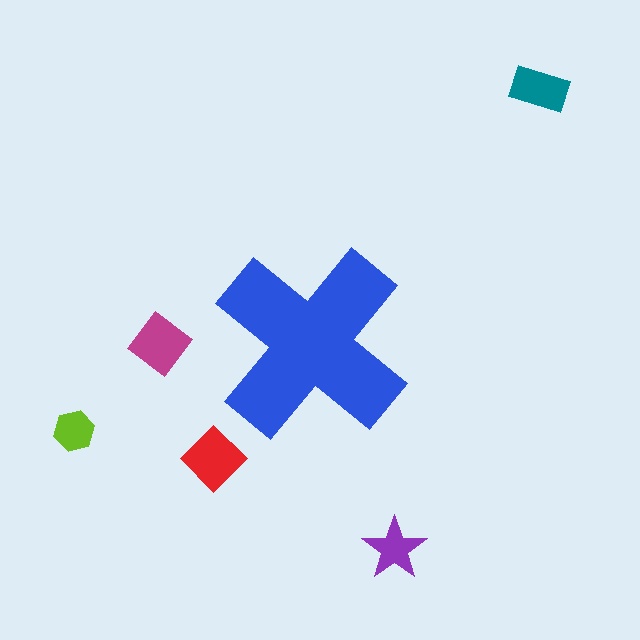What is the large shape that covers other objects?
A blue cross.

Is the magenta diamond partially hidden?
No, the magenta diamond is fully visible.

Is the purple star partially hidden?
No, the purple star is fully visible.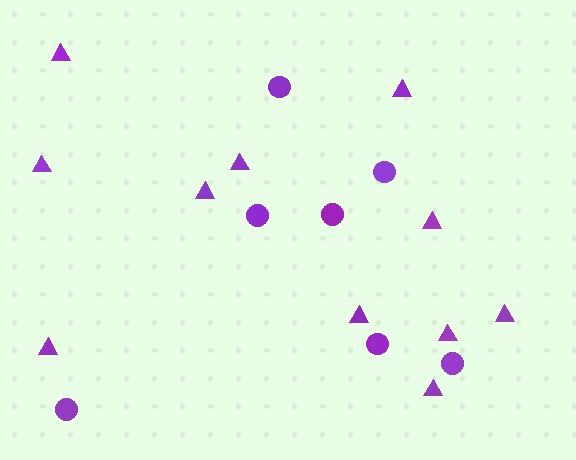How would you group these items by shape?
There are 2 groups: one group of circles (7) and one group of triangles (11).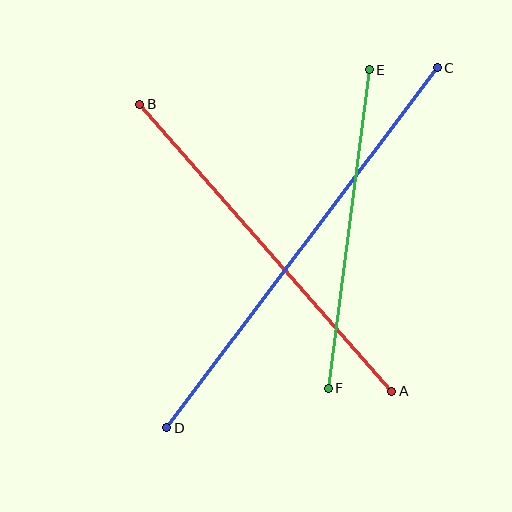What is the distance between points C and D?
The distance is approximately 450 pixels.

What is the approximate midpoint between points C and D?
The midpoint is at approximately (302, 248) pixels.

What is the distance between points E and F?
The distance is approximately 321 pixels.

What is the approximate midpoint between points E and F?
The midpoint is at approximately (349, 229) pixels.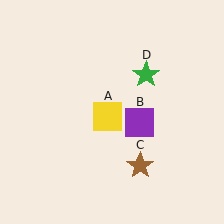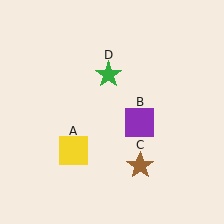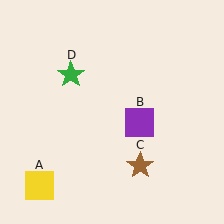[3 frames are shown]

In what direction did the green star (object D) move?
The green star (object D) moved left.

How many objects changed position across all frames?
2 objects changed position: yellow square (object A), green star (object D).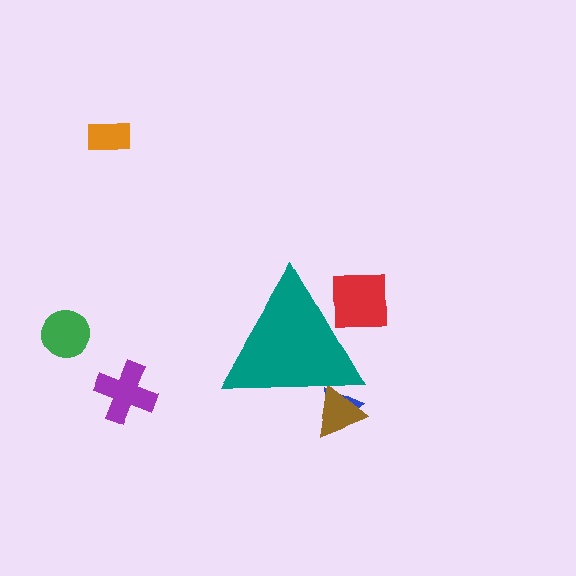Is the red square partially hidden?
Yes, the red square is partially hidden behind the teal triangle.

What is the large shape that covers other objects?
A teal triangle.